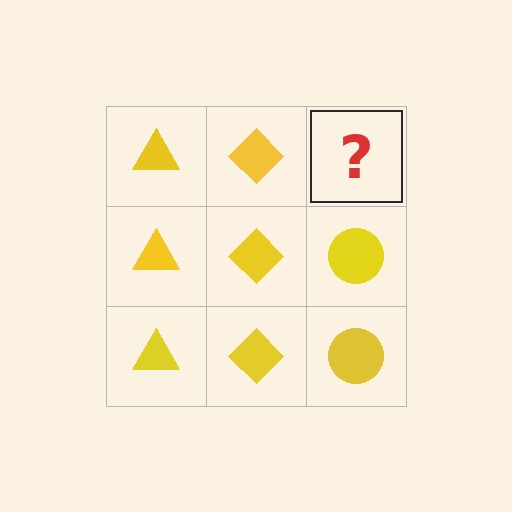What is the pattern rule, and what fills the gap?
The rule is that each column has a consistent shape. The gap should be filled with a yellow circle.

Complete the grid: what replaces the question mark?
The question mark should be replaced with a yellow circle.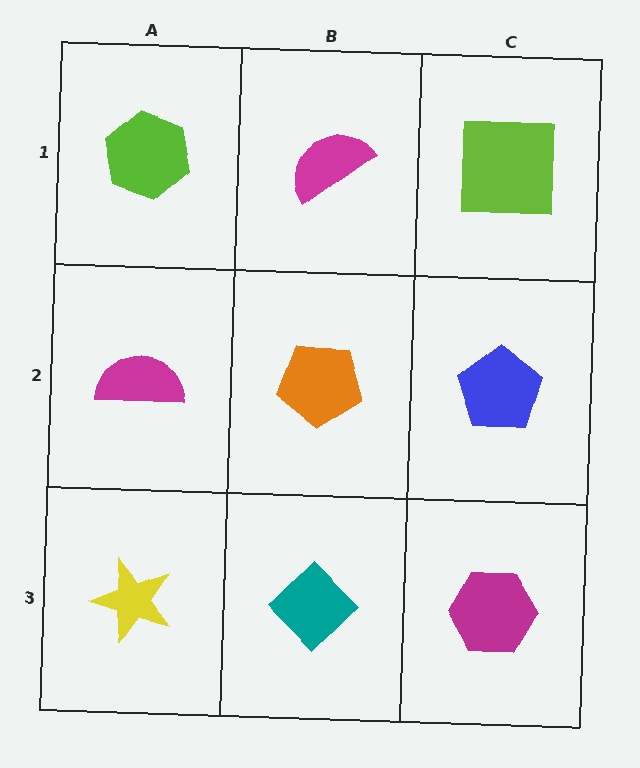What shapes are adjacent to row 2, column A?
A lime hexagon (row 1, column A), a yellow star (row 3, column A), an orange pentagon (row 2, column B).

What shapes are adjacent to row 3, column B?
An orange pentagon (row 2, column B), a yellow star (row 3, column A), a magenta hexagon (row 3, column C).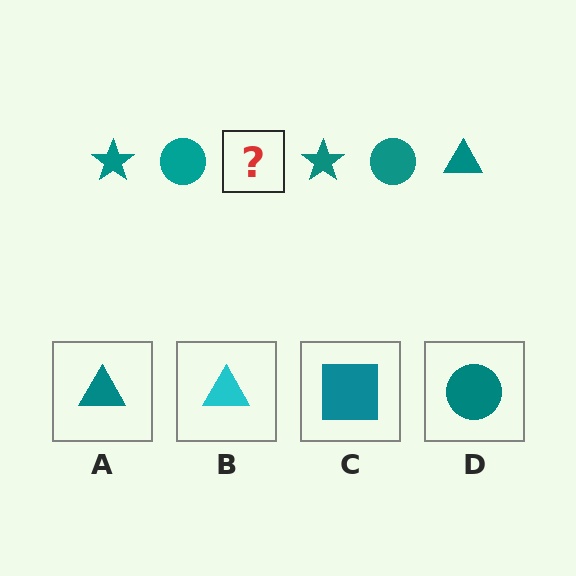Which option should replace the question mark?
Option A.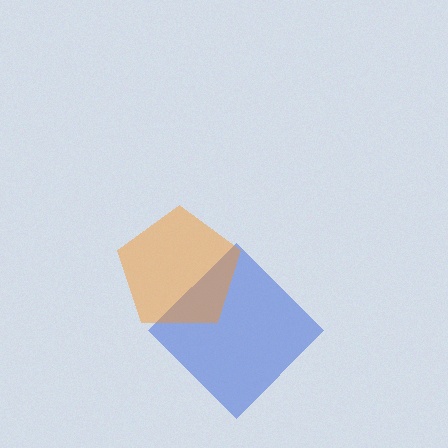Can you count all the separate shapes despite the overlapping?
Yes, there are 2 separate shapes.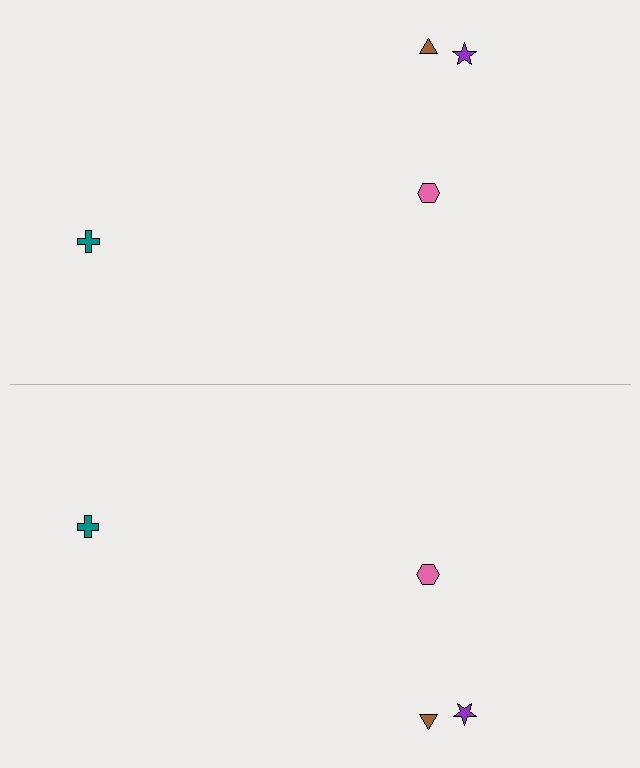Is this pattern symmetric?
Yes, this pattern has bilateral (reflection) symmetry.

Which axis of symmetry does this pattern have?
The pattern has a horizontal axis of symmetry running through the center of the image.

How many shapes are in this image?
There are 8 shapes in this image.